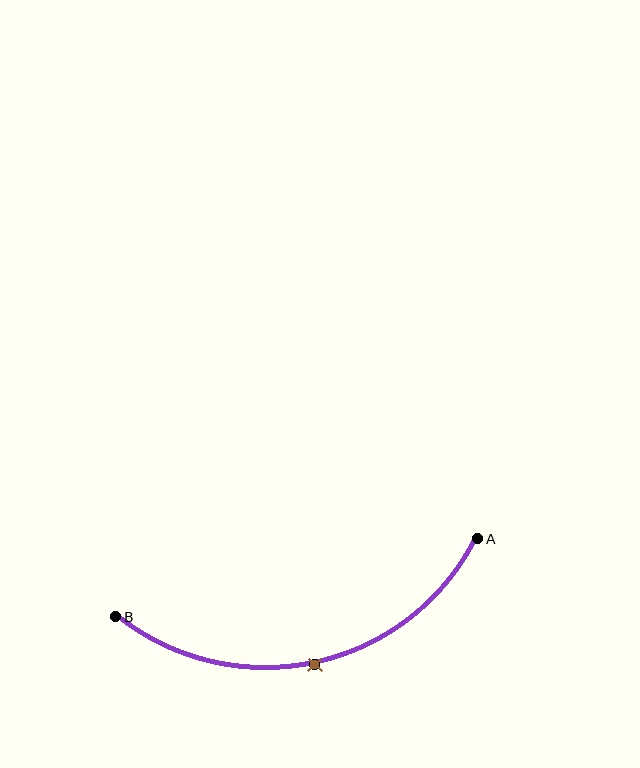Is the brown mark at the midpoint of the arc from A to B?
Yes. The brown mark lies on the arc at equal arc-length from both A and B — it is the arc midpoint.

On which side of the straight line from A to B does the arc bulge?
The arc bulges below the straight line connecting A and B.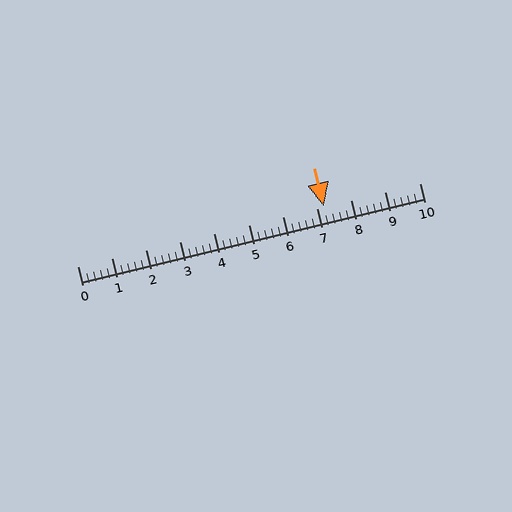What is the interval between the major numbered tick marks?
The major tick marks are spaced 1 units apart.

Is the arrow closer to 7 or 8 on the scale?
The arrow is closer to 7.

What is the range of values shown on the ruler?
The ruler shows values from 0 to 10.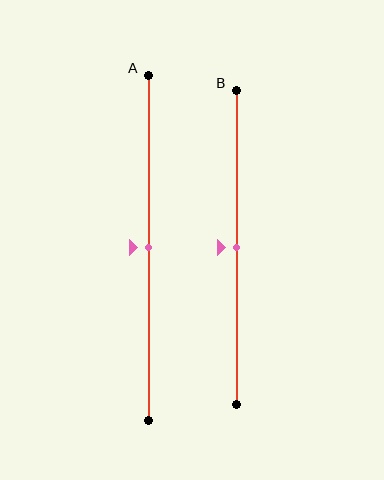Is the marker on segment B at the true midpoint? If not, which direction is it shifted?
Yes, the marker on segment B is at the true midpoint.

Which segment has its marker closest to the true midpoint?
Segment A has its marker closest to the true midpoint.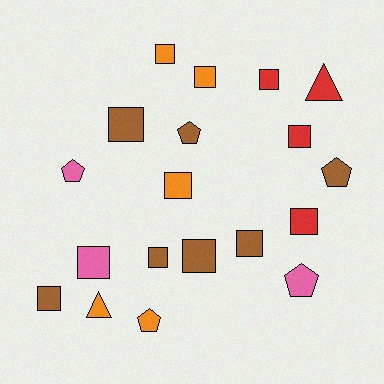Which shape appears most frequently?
Square, with 12 objects.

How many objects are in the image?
There are 19 objects.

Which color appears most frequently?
Brown, with 7 objects.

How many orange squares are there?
There are 3 orange squares.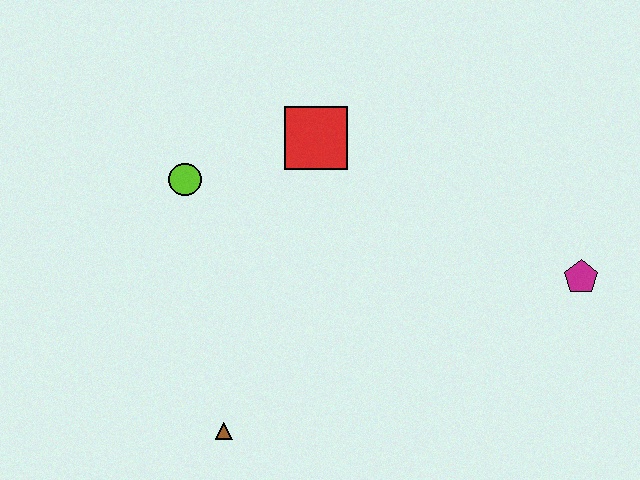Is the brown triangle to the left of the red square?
Yes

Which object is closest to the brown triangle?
The lime circle is closest to the brown triangle.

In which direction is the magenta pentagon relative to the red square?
The magenta pentagon is to the right of the red square.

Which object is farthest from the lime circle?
The magenta pentagon is farthest from the lime circle.